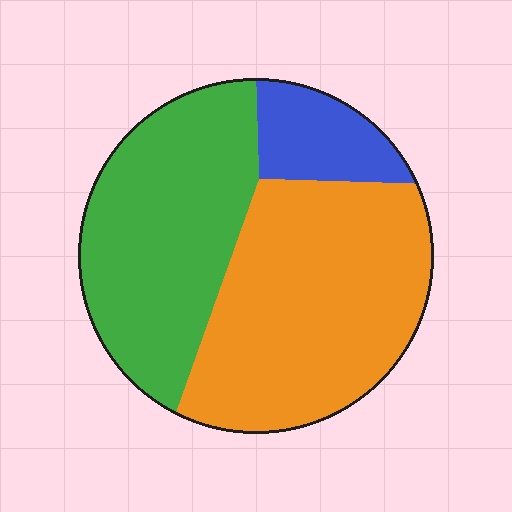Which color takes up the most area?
Orange, at roughly 50%.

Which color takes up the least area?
Blue, at roughly 10%.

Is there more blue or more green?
Green.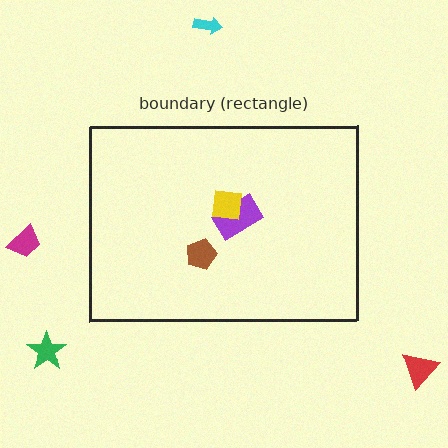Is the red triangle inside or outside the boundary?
Outside.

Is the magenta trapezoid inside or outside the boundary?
Outside.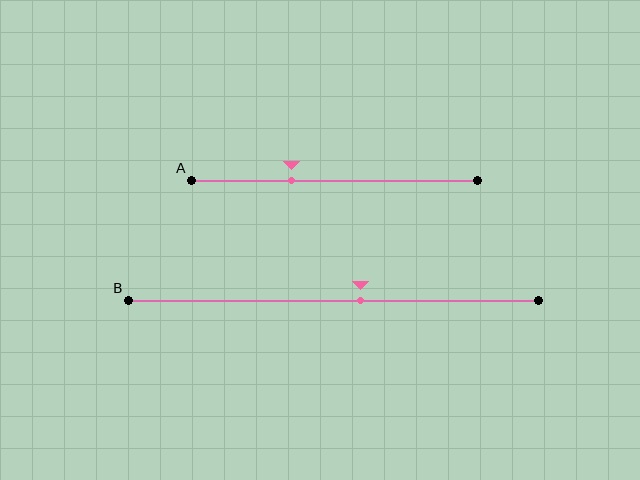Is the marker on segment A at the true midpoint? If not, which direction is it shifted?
No, the marker on segment A is shifted to the left by about 15% of the segment length.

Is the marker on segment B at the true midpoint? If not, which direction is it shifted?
No, the marker on segment B is shifted to the right by about 7% of the segment length.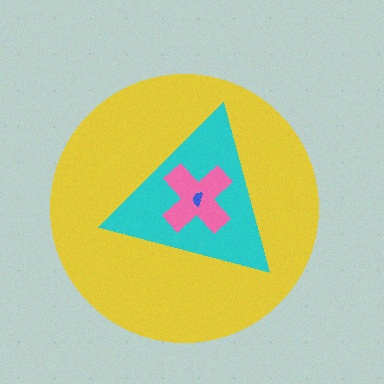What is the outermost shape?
The yellow circle.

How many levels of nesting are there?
4.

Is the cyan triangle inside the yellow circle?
Yes.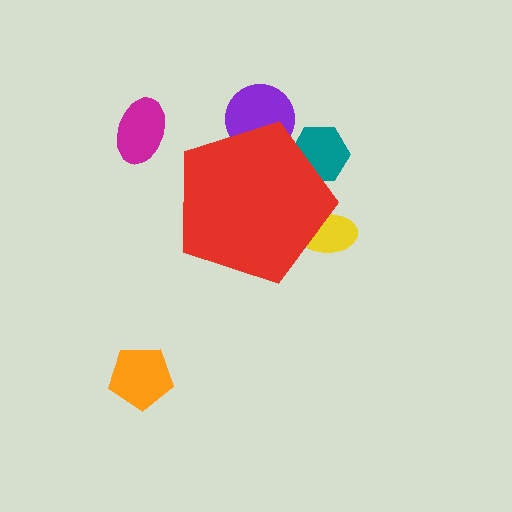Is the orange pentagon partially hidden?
No, the orange pentagon is fully visible.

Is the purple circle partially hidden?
Yes, the purple circle is partially hidden behind the red pentagon.